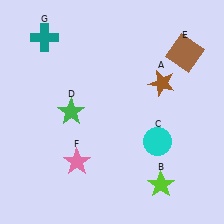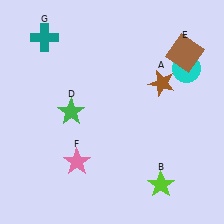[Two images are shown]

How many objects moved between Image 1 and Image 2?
1 object moved between the two images.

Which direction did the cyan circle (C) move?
The cyan circle (C) moved up.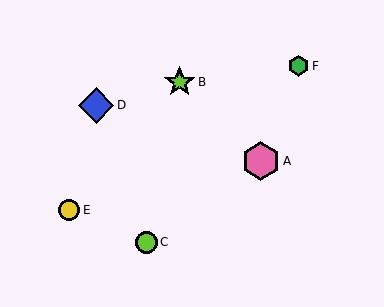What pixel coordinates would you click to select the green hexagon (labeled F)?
Click at (299, 66) to select the green hexagon F.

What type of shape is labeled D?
Shape D is a blue diamond.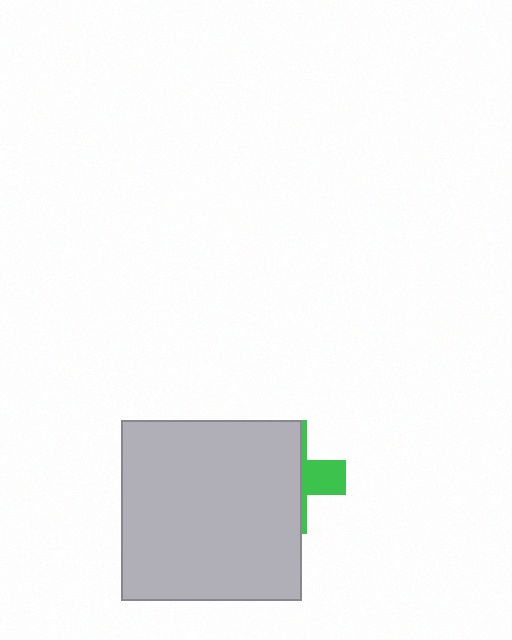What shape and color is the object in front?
The object in front is a light gray square.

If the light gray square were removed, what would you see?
You would see the complete green cross.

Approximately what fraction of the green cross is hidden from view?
Roughly 70% of the green cross is hidden behind the light gray square.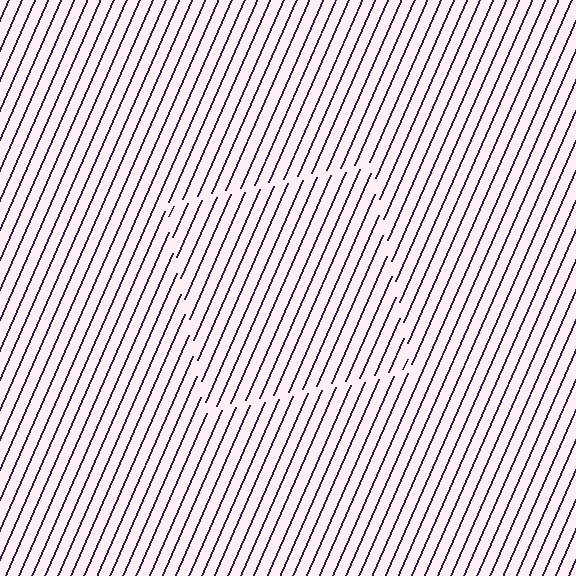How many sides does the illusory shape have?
4 sides — the line-ends trace a square.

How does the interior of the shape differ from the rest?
The interior of the shape contains the same grating, shifted by half a period — the contour is defined by the phase discontinuity where line-ends from the inner and outer gratings abut.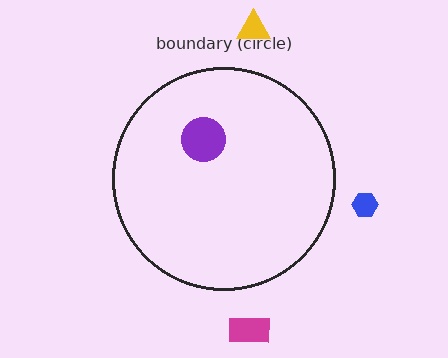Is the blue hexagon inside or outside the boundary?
Outside.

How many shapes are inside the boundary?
1 inside, 3 outside.